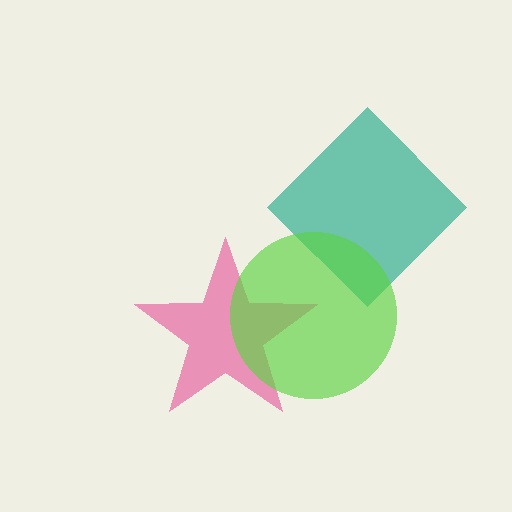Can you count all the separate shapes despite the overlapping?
Yes, there are 3 separate shapes.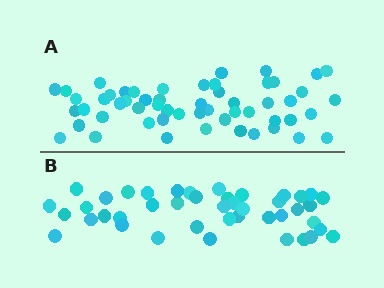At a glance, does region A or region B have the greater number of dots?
Region A (the top region) has more dots.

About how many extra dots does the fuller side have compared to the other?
Region A has roughly 12 or so more dots than region B.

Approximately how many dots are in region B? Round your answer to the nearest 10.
About 40 dots. (The exact count is 43, which rounds to 40.)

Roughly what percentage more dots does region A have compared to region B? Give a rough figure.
About 30% more.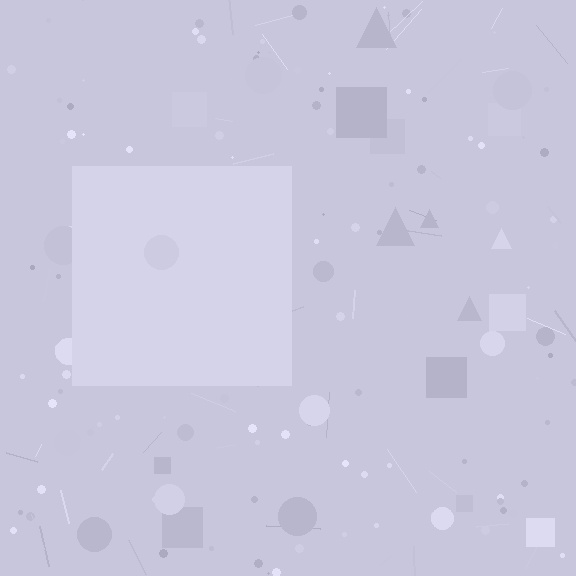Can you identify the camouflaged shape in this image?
The camouflaged shape is a square.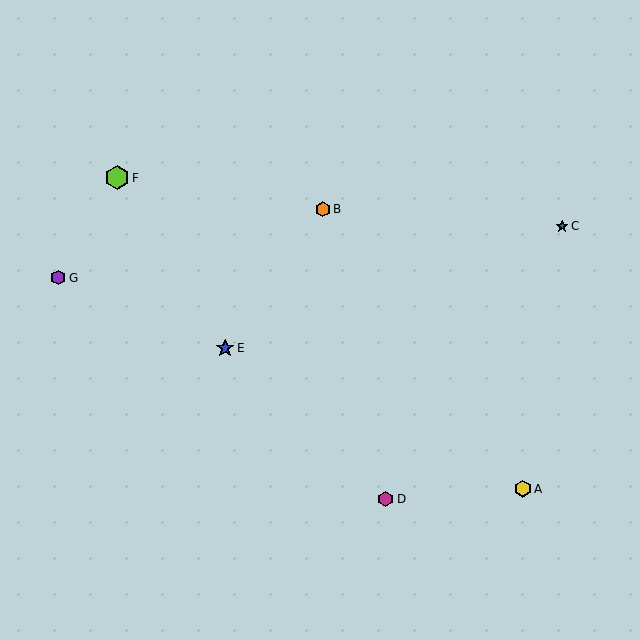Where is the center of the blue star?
The center of the blue star is at (225, 348).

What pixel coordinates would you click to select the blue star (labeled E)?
Click at (225, 348) to select the blue star E.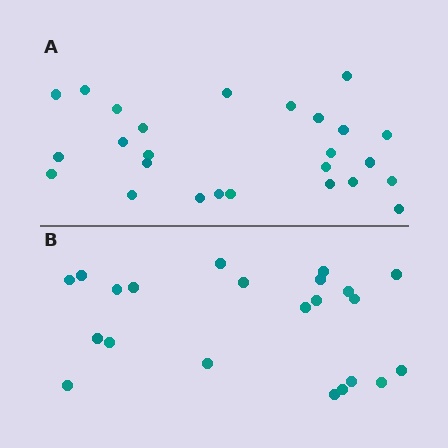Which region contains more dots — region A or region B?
Region A (the top region) has more dots.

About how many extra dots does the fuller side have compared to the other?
Region A has about 4 more dots than region B.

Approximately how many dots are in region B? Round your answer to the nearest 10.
About 20 dots. (The exact count is 22, which rounds to 20.)